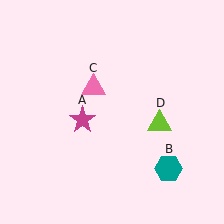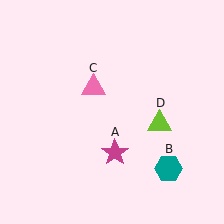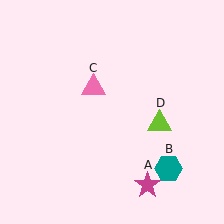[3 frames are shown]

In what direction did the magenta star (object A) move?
The magenta star (object A) moved down and to the right.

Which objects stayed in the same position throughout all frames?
Teal hexagon (object B) and pink triangle (object C) and lime triangle (object D) remained stationary.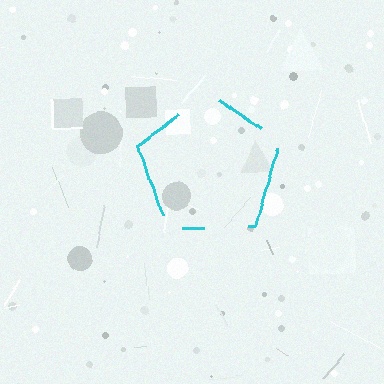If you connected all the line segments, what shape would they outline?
They would outline a pentagon.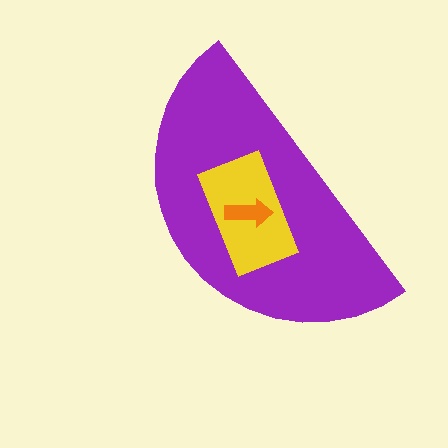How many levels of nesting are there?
3.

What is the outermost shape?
The purple semicircle.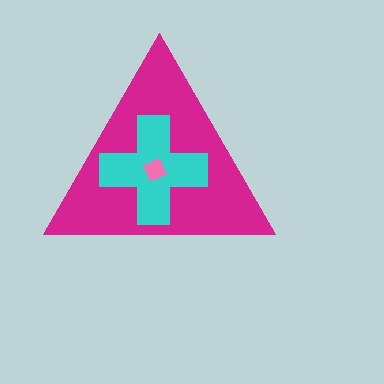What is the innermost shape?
The pink diamond.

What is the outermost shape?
The magenta triangle.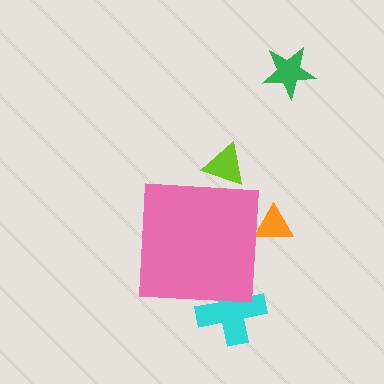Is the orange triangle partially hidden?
Yes, the orange triangle is partially hidden behind the pink square.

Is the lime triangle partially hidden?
Yes, the lime triangle is partially hidden behind the pink square.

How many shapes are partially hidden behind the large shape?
3 shapes are partially hidden.